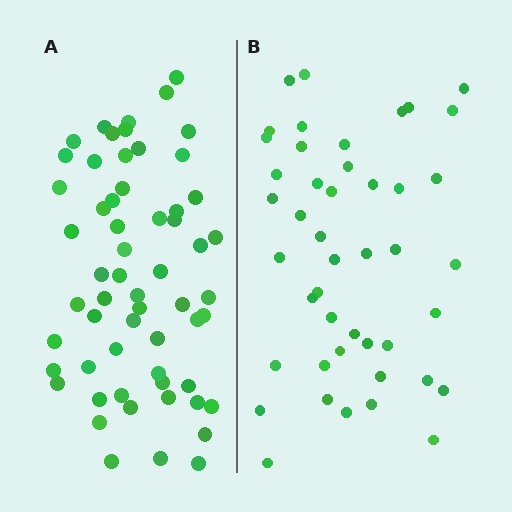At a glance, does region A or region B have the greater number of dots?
Region A (the left region) has more dots.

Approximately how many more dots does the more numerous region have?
Region A has approximately 15 more dots than region B.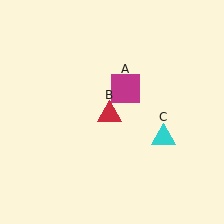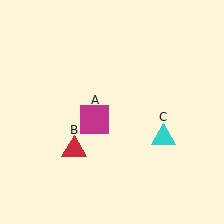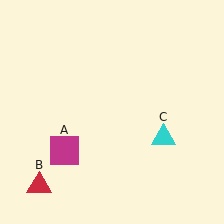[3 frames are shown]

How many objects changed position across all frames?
2 objects changed position: magenta square (object A), red triangle (object B).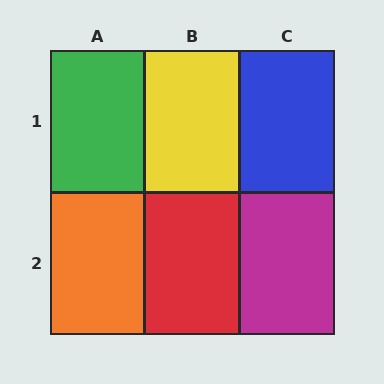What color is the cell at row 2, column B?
Red.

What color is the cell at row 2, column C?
Magenta.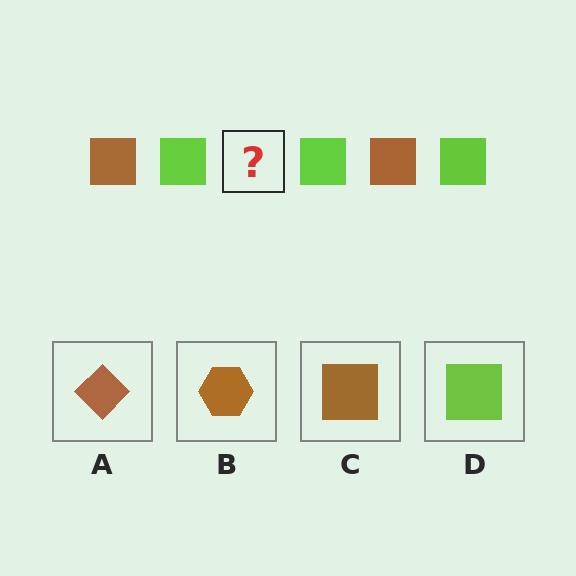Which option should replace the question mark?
Option C.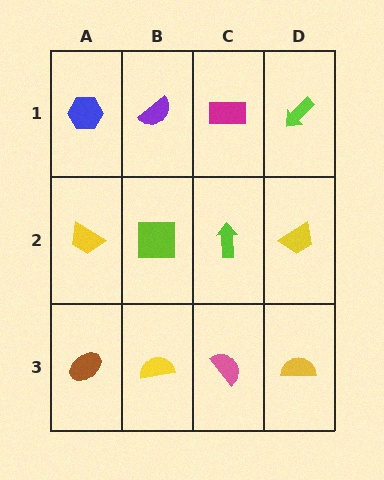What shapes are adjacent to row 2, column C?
A magenta rectangle (row 1, column C), a pink semicircle (row 3, column C), a lime square (row 2, column B), a yellow trapezoid (row 2, column D).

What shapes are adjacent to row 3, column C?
A lime arrow (row 2, column C), a yellow semicircle (row 3, column B), a yellow semicircle (row 3, column D).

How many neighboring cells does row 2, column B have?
4.